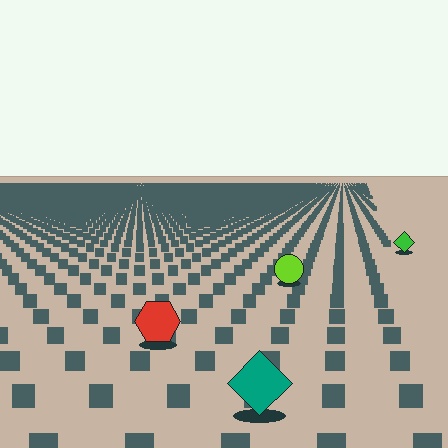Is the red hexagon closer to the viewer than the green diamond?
Yes. The red hexagon is closer — you can tell from the texture gradient: the ground texture is coarser near it.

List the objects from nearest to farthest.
From nearest to farthest: the teal diamond, the red hexagon, the lime circle, the green diamond.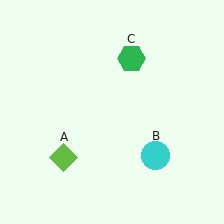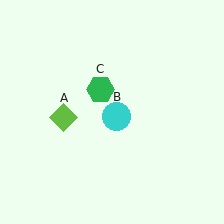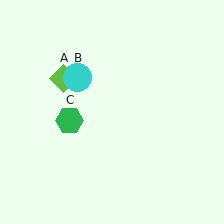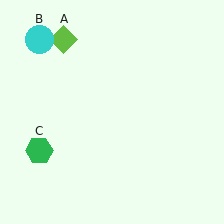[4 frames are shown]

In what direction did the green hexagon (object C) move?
The green hexagon (object C) moved down and to the left.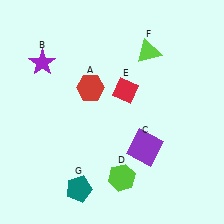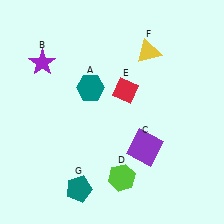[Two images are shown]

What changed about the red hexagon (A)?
In Image 1, A is red. In Image 2, it changed to teal.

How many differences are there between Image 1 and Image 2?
There are 2 differences between the two images.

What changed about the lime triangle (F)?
In Image 1, F is lime. In Image 2, it changed to yellow.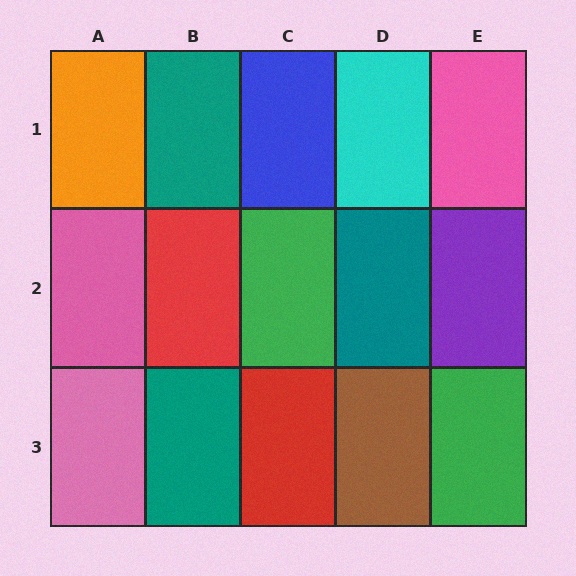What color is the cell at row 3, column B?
Teal.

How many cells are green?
2 cells are green.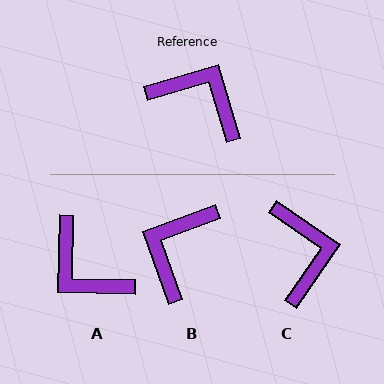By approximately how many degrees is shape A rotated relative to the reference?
Approximately 162 degrees counter-clockwise.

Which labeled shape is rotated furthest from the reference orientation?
A, about 162 degrees away.